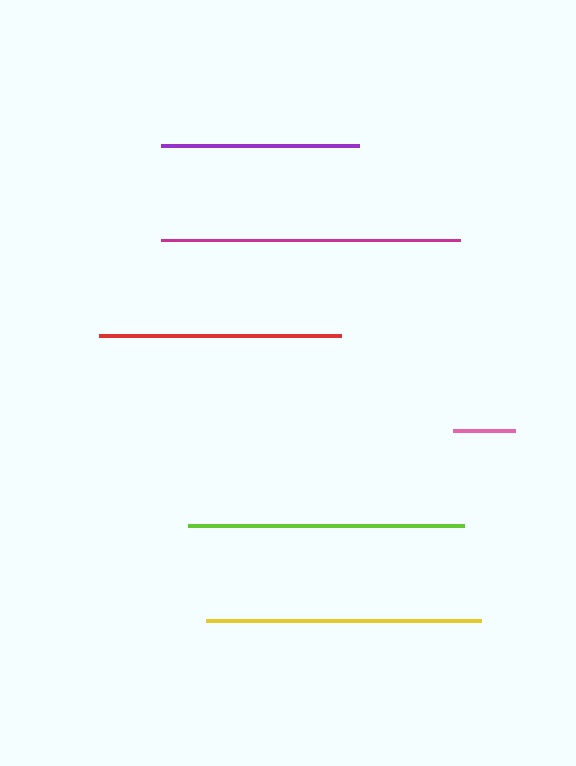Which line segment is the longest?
The magenta line is the longest at approximately 299 pixels.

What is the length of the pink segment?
The pink segment is approximately 63 pixels long.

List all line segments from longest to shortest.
From longest to shortest: magenta, lime, yellow, red, purple, pink.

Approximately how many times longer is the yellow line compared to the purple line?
The yellow line is approximately 1.4 times the length of the purple line.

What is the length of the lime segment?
The lime segment is approximately 276 pixels long.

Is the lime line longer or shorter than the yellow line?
The lime line is longer than the yellow line.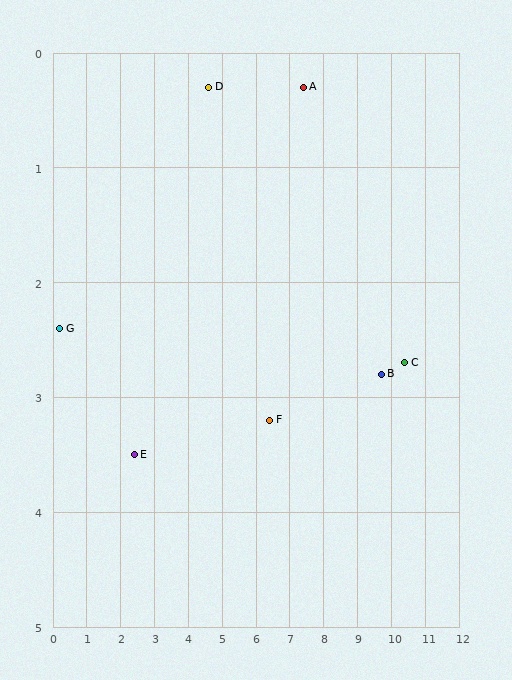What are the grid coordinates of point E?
Point E is at approximately (2.4, 3.5).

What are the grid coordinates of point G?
Point G is at approximately (0.2, 2.4).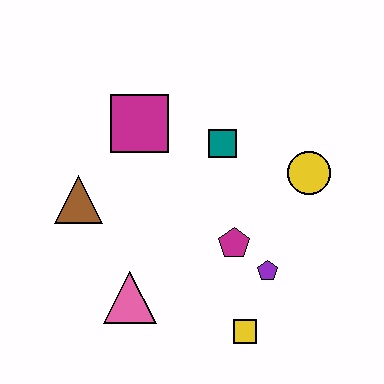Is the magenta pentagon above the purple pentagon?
Yes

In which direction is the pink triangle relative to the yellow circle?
The pink triangle is to the left of the yellow circle.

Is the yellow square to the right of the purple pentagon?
No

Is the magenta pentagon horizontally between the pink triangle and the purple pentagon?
Yes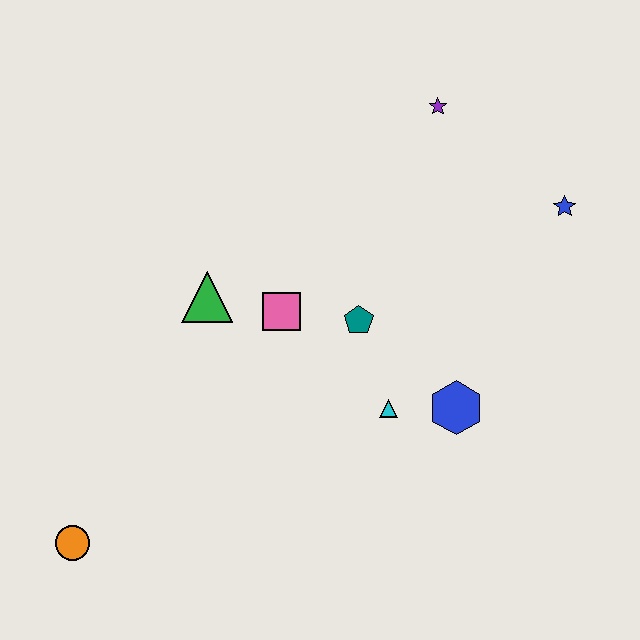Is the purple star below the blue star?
No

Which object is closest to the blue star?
The purple star is closest to the blue star.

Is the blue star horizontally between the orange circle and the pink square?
No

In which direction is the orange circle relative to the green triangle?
The orange circle is below the green triangle.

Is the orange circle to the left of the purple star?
Yes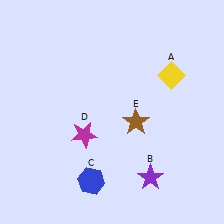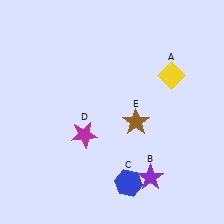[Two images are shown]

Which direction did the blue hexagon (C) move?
The blue hexagon (C) moved right.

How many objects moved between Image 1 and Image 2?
1 object moved between the two images.